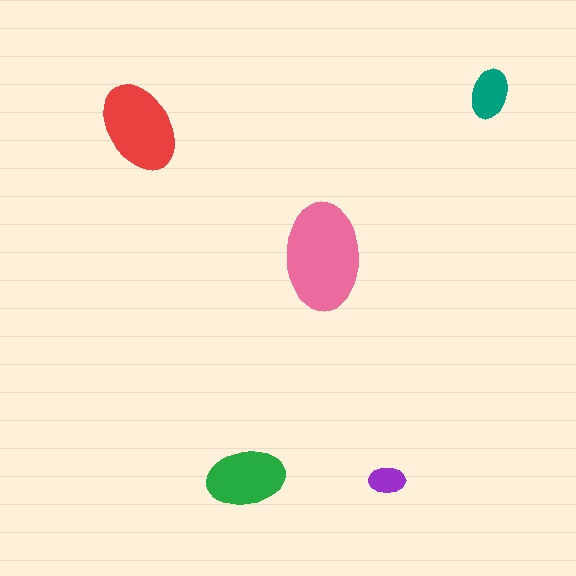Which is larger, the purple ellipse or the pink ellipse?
The pink one.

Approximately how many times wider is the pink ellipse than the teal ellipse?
About 2 times wider.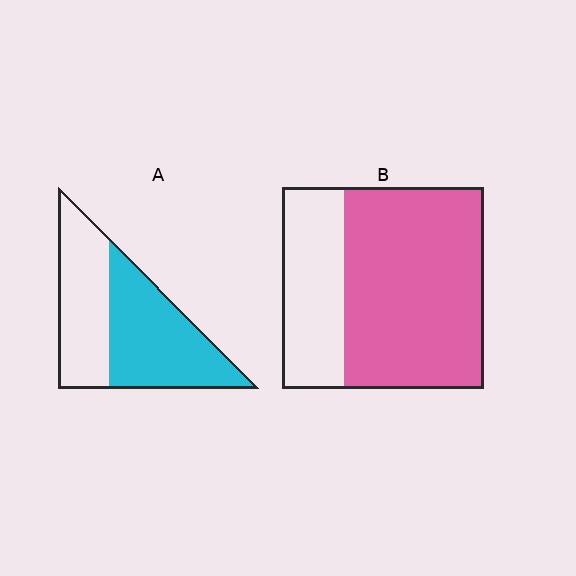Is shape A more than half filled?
Yes.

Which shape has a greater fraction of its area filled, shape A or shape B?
Shape B.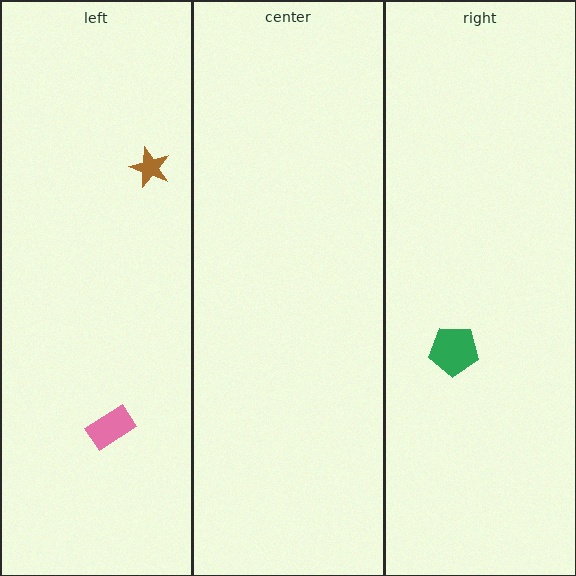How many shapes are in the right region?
1.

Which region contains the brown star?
The left region.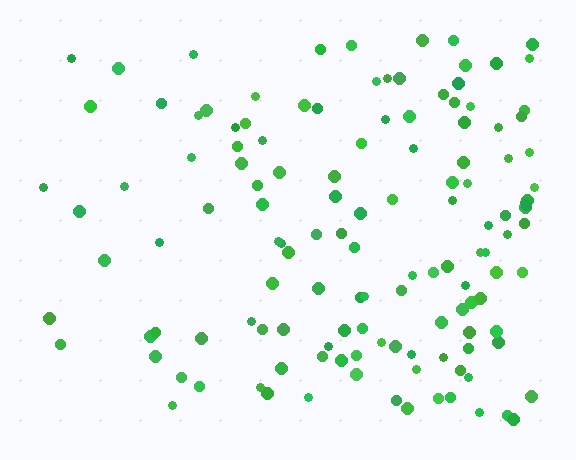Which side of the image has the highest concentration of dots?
The right.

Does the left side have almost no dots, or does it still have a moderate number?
Still a moderate number, just noticeably fewer than the right.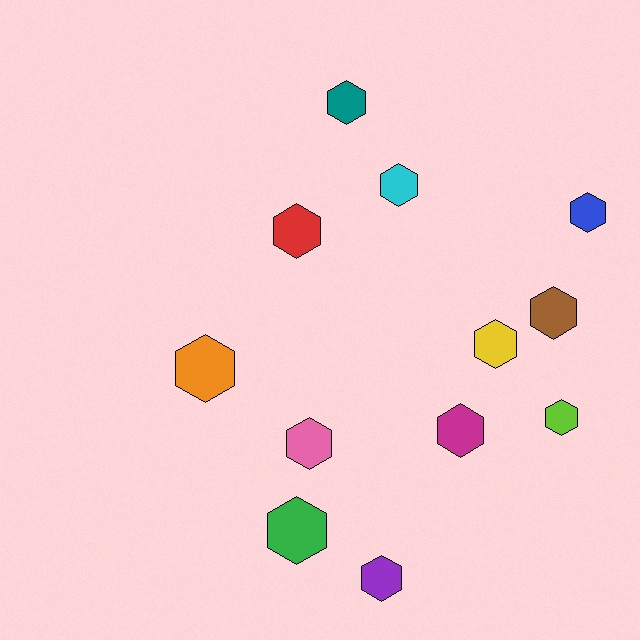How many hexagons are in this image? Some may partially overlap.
There are 12 hexagons.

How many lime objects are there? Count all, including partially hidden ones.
There is 1 lime object.